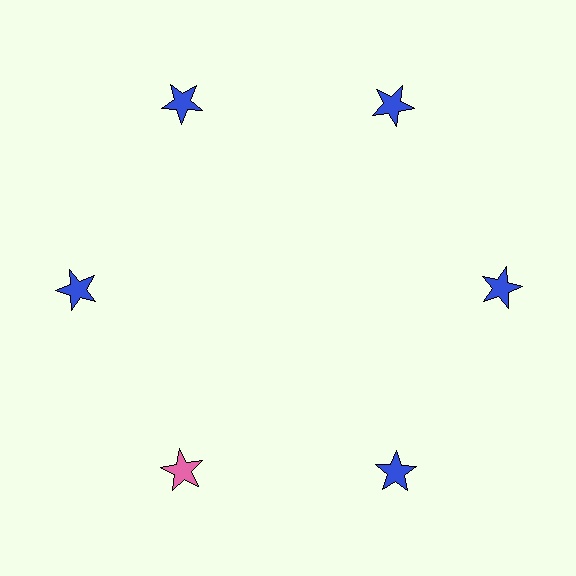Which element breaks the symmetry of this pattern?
The pink star at roughly the 7 o'clock position breaks the symmetry. All other shapes are blue stars.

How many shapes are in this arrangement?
There are 6 shapes arranged in a ring pattern.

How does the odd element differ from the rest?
It has a different color: pink instead of blue.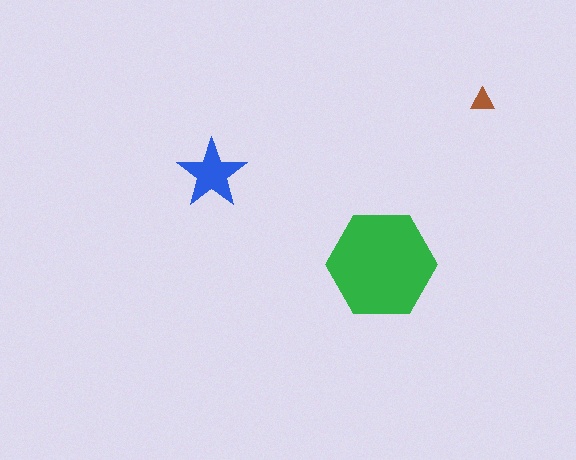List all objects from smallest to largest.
The brown triangle, the blue star, the green hexagon.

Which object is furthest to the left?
The blue star is leftmost.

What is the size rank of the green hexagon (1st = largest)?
1st.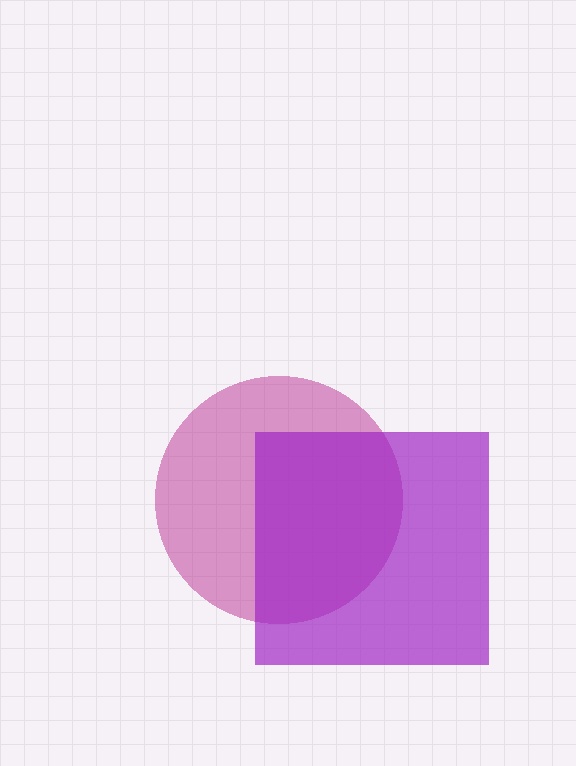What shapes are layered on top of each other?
The layered shapes are: a magenta circle, a purple square.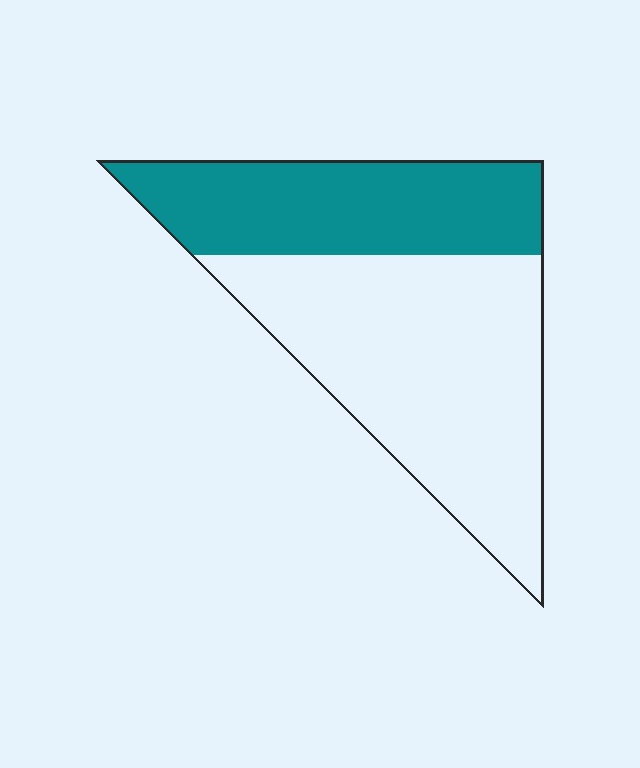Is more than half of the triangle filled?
No.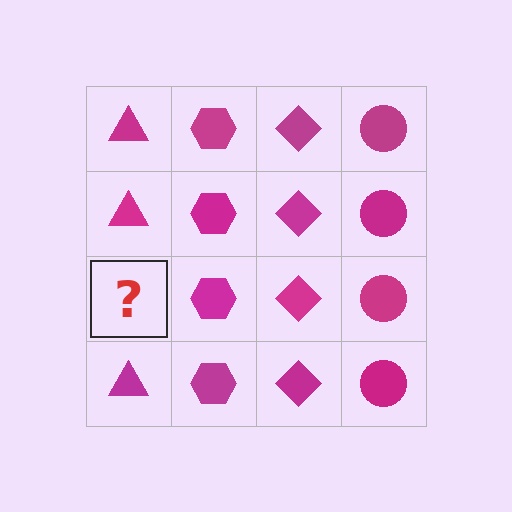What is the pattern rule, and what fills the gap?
The rule is that each column has a consistent shape. The gap should be filled with a magenta triangle.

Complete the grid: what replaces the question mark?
The question mark should be replaced with a magenta triangle.